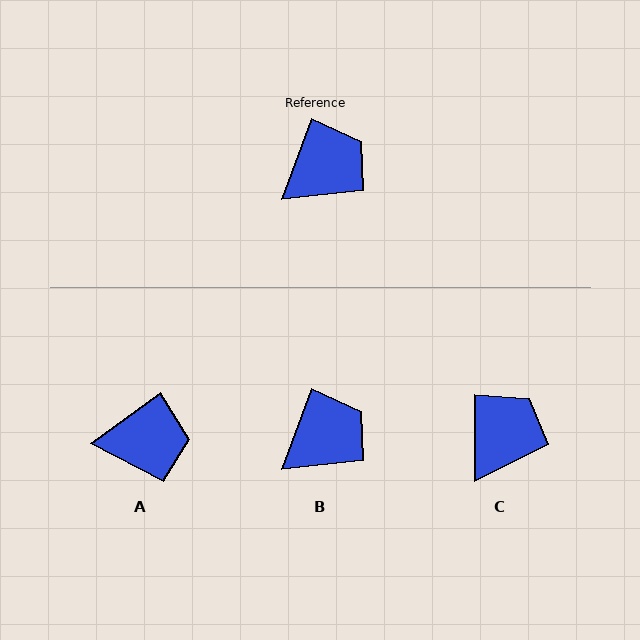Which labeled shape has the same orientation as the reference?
B.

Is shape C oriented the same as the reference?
No, it is off by about 20 degrees.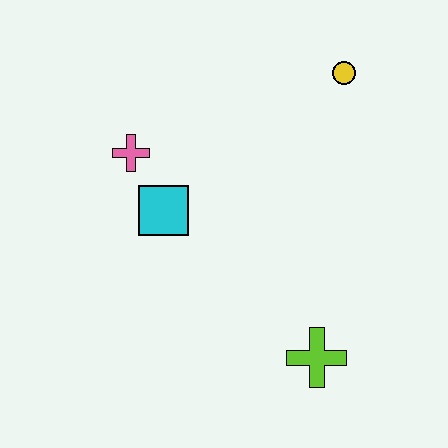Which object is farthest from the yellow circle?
The lime cross is farthest from the yellow circle.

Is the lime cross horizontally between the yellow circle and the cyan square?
Yes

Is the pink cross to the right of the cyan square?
No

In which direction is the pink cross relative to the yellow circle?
The pink cross is to the left of the yellow circle.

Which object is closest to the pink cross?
The cyan square is closest to the pink cross.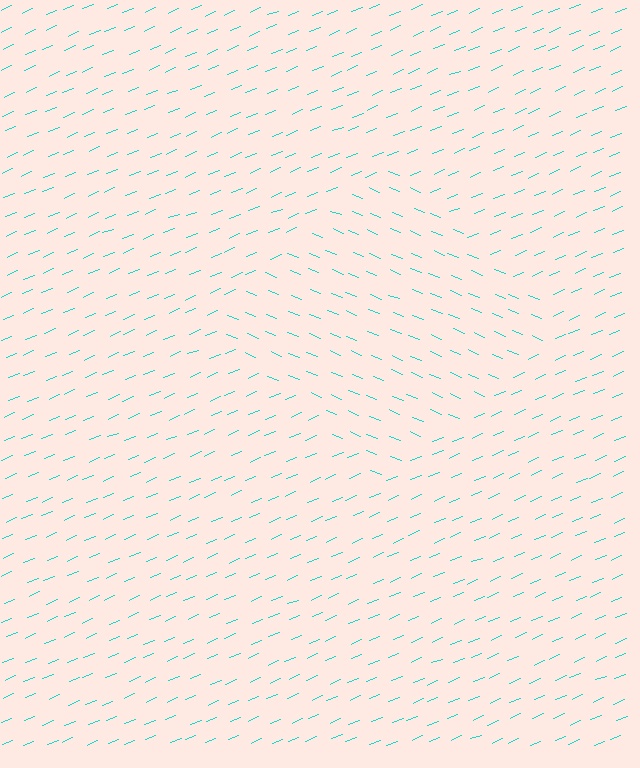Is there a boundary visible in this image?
Yes, there is a texture boundary formed by a change in line orientation.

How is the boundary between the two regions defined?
The boundary is defined purely by a change in line orientation (approximately 45 degrees difference). All lines are the same color and thickness.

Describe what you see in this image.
The image is filled with small cyan line segments. A diamond region in the image has lines oriented differently from the surrounding lines, creating a visible texture boundary.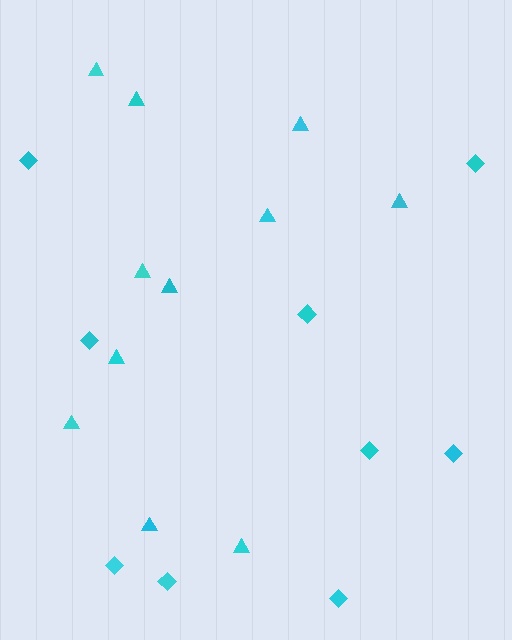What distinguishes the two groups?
There are 2 groups: one group of triangles (11) and one group of diamonds (9).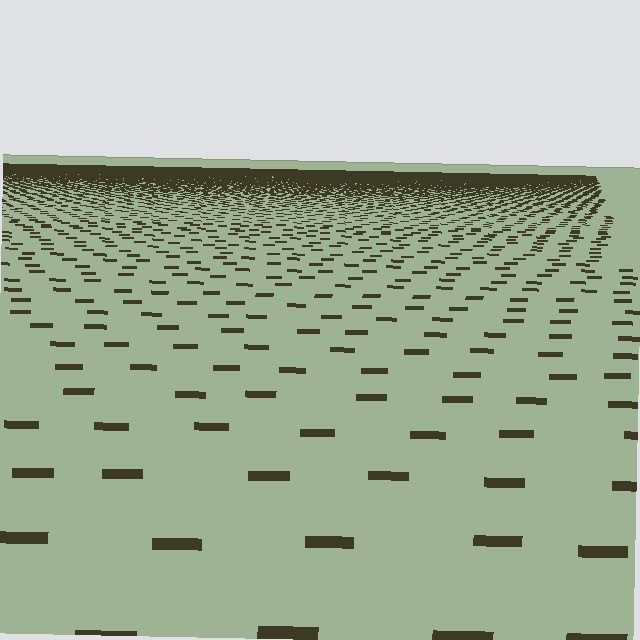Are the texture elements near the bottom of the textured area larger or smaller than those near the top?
Larger. Near the bottom, elements are closer to the viewer and appear at a bigger on-screen size.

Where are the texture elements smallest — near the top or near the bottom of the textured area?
Near the top.